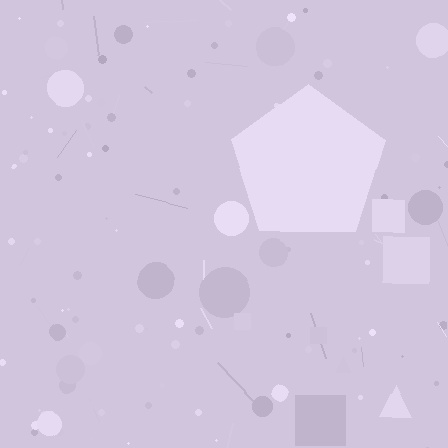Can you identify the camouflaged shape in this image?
The camouflaged shape is a pentagon.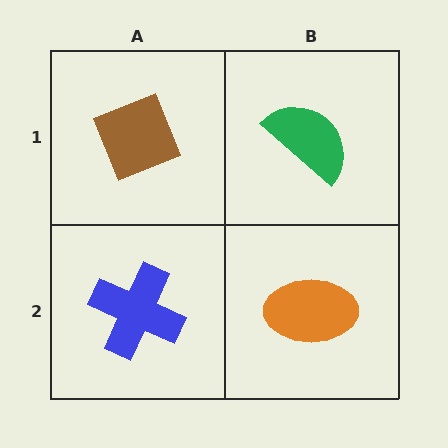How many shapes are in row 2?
2 shapes.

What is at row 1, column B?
A green semicircle.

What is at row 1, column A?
A brown diamond.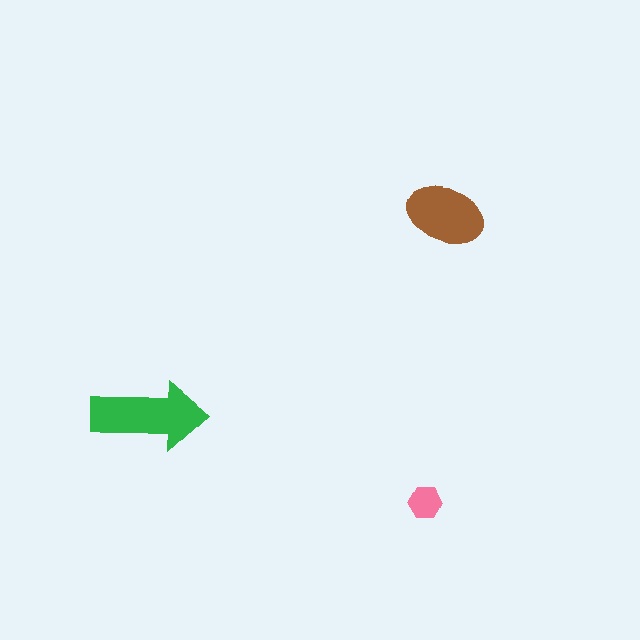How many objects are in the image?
There are 3 objects in the image.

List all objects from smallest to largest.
The pink hexagon, the brown ellipse, the green arrow.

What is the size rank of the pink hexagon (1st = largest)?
3rd.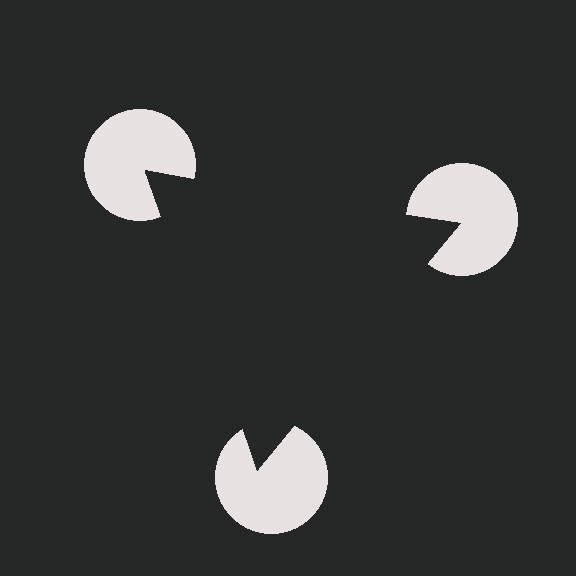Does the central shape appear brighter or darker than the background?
It typically appears slightly darker than the background, even though no actual brightness change is drawn.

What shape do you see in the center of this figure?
An illusory triangle — its edges are inferred from the aligned wedge cuts in the pac-man discs, not physically drawn.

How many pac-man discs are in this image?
There are 3 — one at each vertex of the illusory triangle.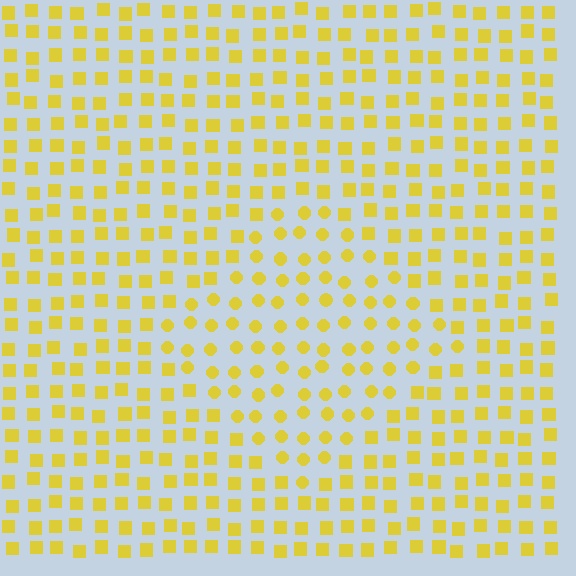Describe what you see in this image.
The image is filled with small yellow elements arranged in a uniform grid. A diamond-shaped region contains circles, while the surrounding area contains squares. The boundary is defined purely by the change in element shape.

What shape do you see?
I see a diamond.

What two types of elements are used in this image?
The image uses circles inside the diamond region and squares outside it.